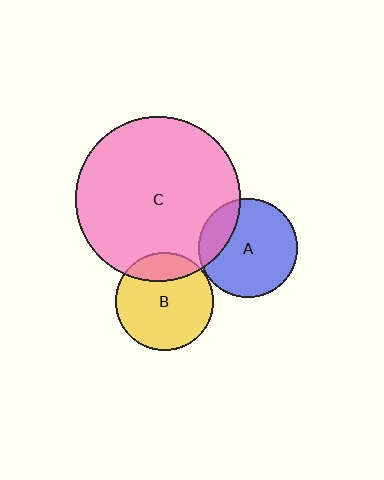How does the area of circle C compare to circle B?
Approximately 2.8 times.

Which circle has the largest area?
Circle C (pink).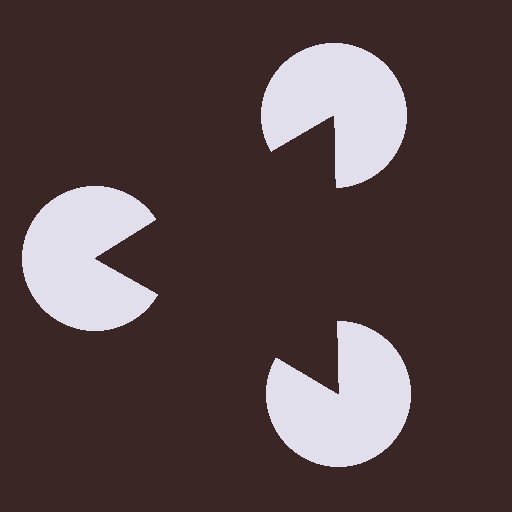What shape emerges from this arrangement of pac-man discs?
An illusory triangle — its edges are inferred from the aligned wedge cuts in the pac-man discs, not physically drawn.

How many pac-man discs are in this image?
There are 3 — one at each vertex of the illusory triangle.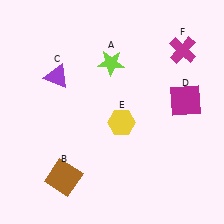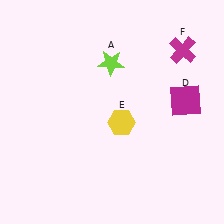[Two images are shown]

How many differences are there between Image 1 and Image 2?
There are 2 differences between the two images.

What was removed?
The purple triangle (C), the brown square (B) were removed in Image 2.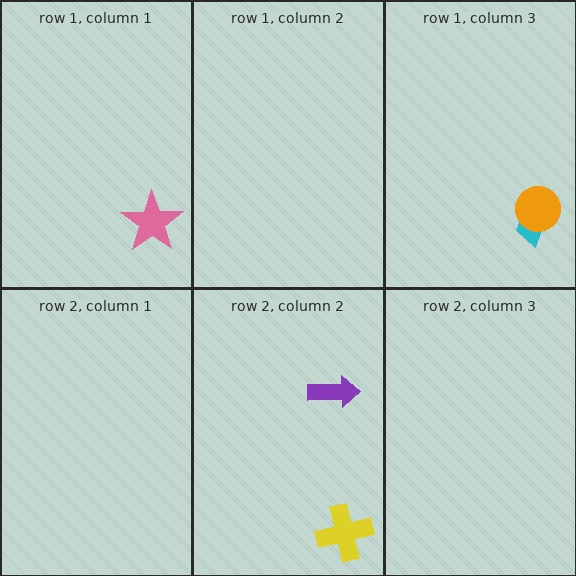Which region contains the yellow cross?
The row 2, column 2 region.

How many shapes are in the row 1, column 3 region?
2.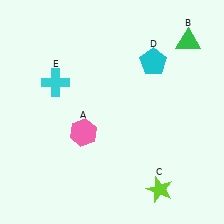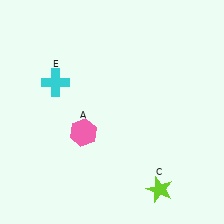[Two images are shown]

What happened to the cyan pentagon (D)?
The cyan pentagon (D) was removed in Image 2. It was in the top-right area of Image 1.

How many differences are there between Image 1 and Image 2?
There are 2 differences between the two images.